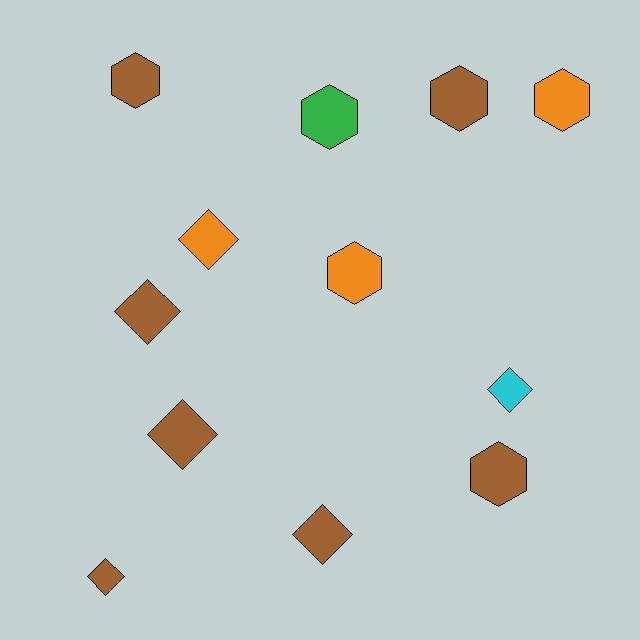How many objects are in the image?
There are 12 objects.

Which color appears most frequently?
Brown, with 7 objects.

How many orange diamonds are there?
There is 1 orange diamond.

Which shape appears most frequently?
Hexagon, with 6 objects.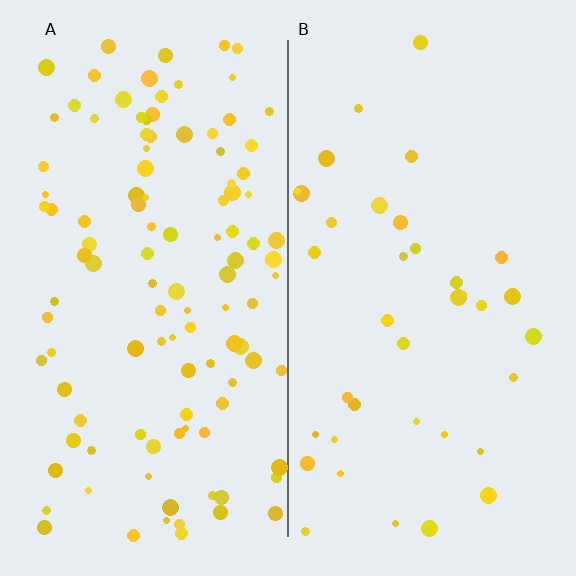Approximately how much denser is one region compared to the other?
Approximately 2.9× — region A over region B.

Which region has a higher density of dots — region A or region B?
A (the left).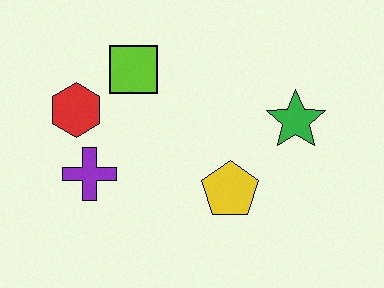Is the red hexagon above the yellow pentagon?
Yes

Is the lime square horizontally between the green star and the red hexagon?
Yes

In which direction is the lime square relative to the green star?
The lime square is to the left of the green star.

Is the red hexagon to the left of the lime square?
Yes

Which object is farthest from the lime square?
The green star is farthest from the lime square.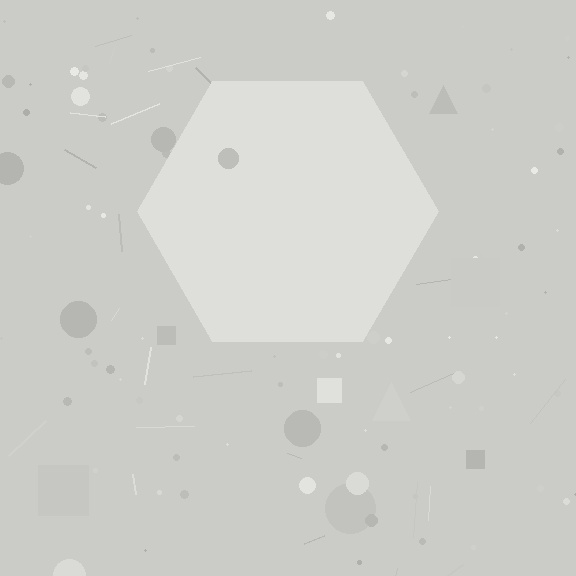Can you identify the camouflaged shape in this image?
The camouflaged shape is a hexagon.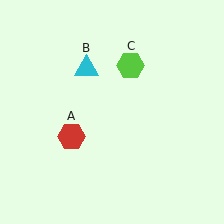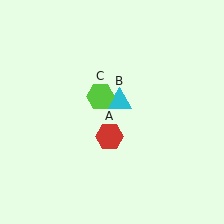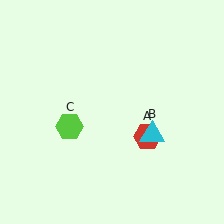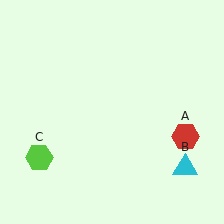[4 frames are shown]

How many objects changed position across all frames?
3 objects changed position: red hexagon (object A), cyan triangle (object B), lime hexagon (object C).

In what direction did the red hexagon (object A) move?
The red hexagon (object A) moved right.